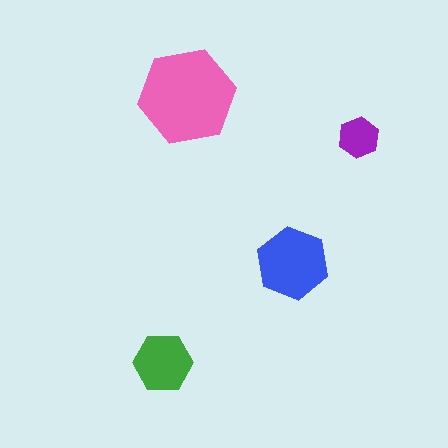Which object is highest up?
The pink hexagon is topmost.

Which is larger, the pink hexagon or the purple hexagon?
The pink one.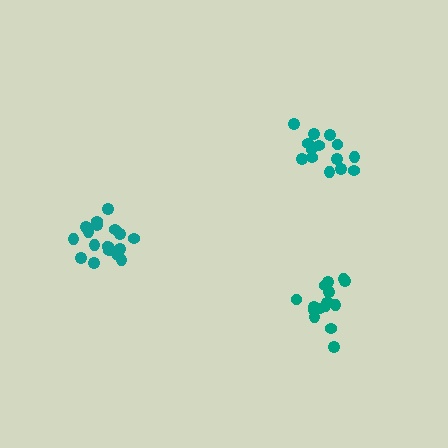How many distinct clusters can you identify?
There are 3 distinct clusters.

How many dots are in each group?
Group 1: 14 dots, Group 2: 16 dots, Group 3: 18 dots (48 total).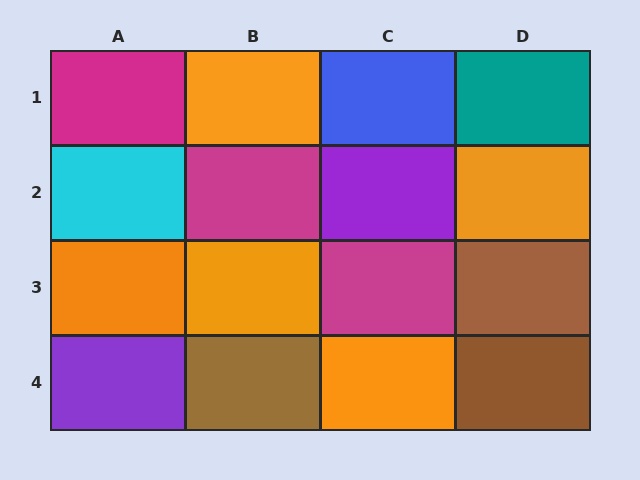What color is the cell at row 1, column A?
Magenta.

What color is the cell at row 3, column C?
Magenta.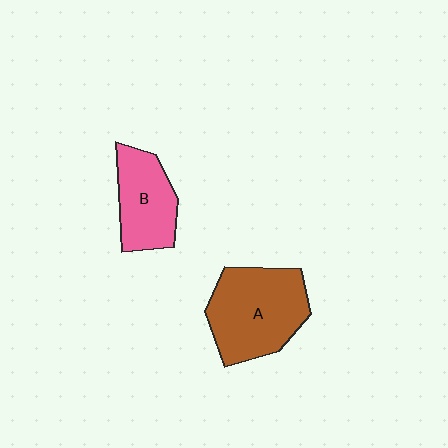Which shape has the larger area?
Shape A (brown).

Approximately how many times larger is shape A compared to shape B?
Approximately 1.5 times.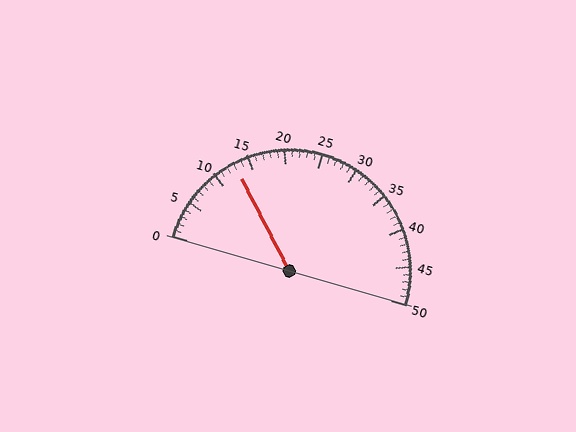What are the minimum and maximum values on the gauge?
The gauge ranges from 0 to 50.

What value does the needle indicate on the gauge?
The needle indicates approximately 13.